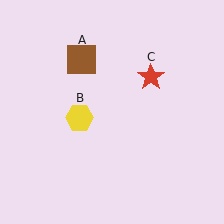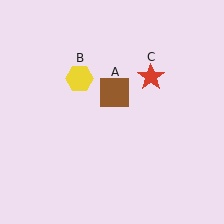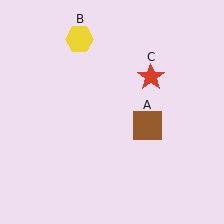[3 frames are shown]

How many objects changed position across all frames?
2 objects changed position: brown square (object A), yellow hexagon (object B).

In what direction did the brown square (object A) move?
The brown square (object A) moved down and to the right.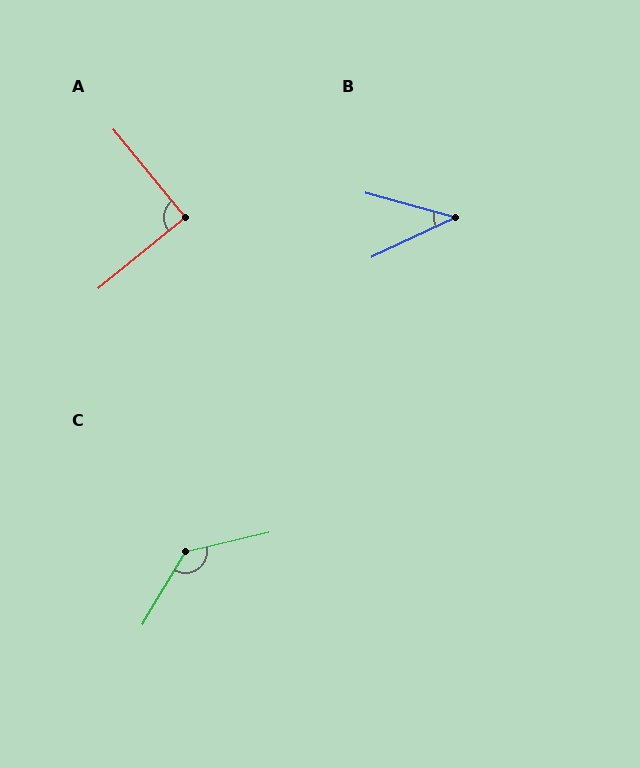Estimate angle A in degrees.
Approximately 90 degrees.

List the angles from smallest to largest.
B (41°), A (90°), C (133°).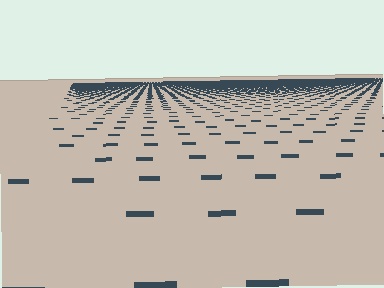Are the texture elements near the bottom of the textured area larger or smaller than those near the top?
Larger. Near the bottom, elements are closer to the viewer and appear at a bigger on-screen size.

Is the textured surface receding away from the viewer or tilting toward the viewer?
The surface is receding away from the viewer. Texture elements get smaller and denser toward the top.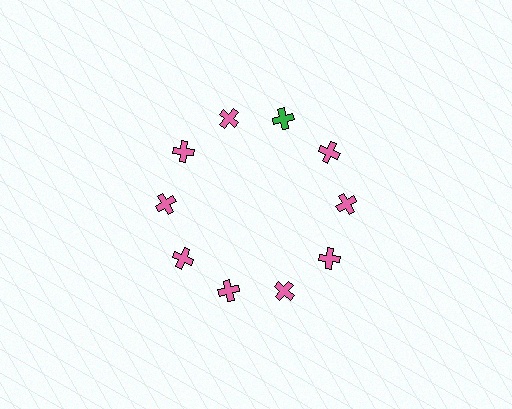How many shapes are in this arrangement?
There are 10 shapes arranged in a ring pattern.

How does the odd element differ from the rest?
It has a different color: green instead of pink.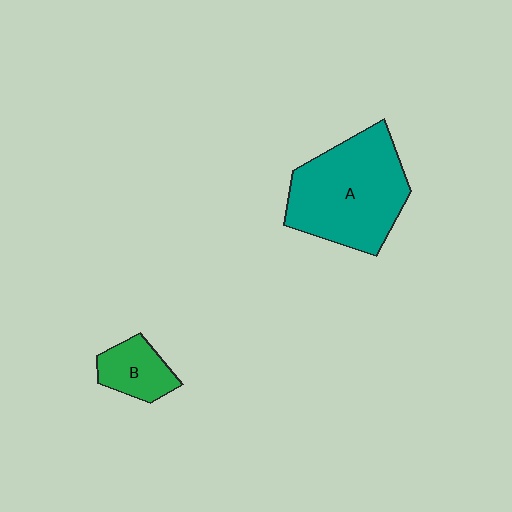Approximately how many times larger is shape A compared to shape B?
Approximately 3.0 times.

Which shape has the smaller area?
Shape B (green).